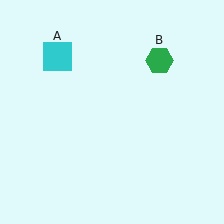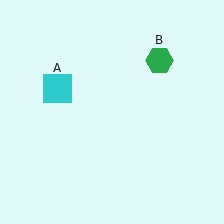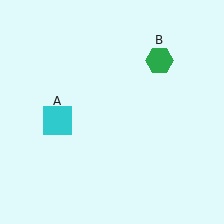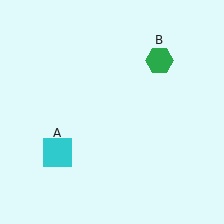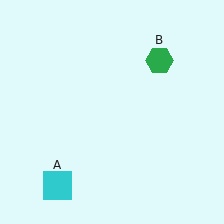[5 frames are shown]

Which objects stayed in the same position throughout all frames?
Green hexagon (object B) remained stationary.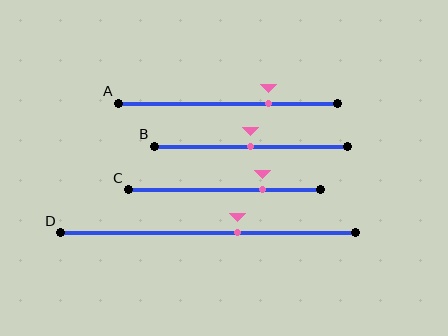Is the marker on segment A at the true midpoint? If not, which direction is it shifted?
No, the marker on segment A is shifted to the right by about 19% of the segment length.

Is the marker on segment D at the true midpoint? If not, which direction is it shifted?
No, the marker on segment D is shifted to the right by about 10% of the segment length.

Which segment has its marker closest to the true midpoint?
Segment B has its marker closest to the true midpoint.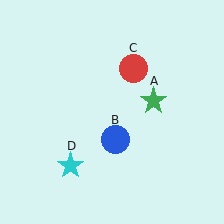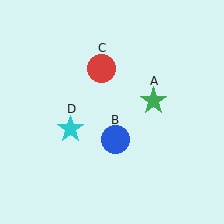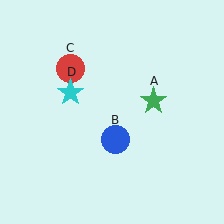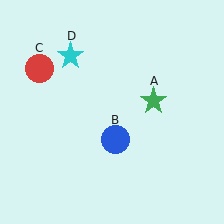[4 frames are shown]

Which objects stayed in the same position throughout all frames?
Green star (object A) and blue circle (object B) remained stationary.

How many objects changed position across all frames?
2 objects changed position: red circle (object C), cyan star (object D).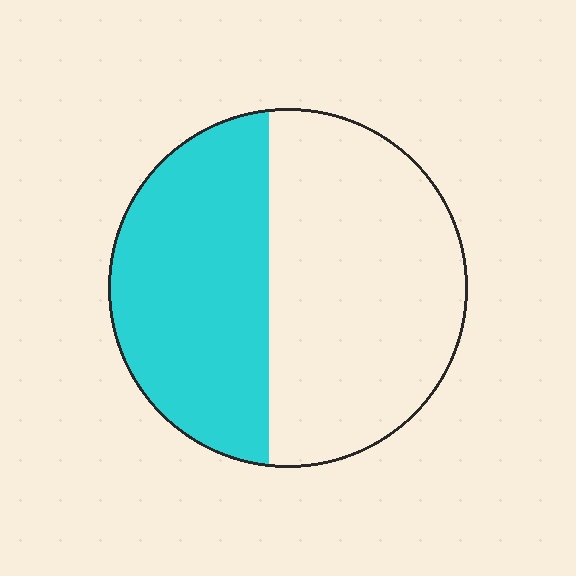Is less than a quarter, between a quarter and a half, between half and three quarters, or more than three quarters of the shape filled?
Between a quarter and a half.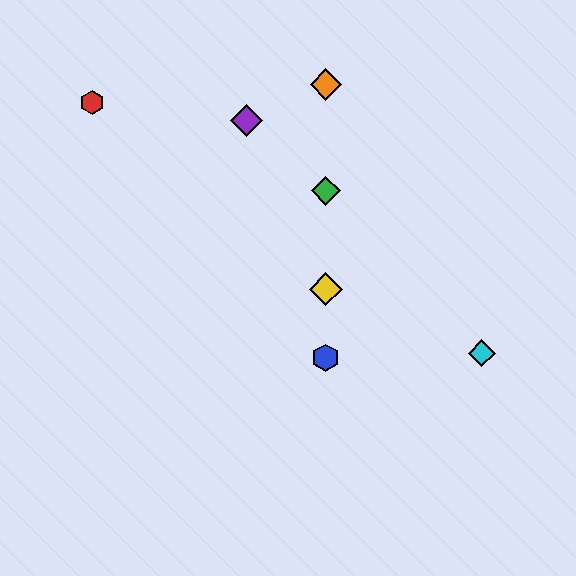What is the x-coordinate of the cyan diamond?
The cyan diamond is at x≈482.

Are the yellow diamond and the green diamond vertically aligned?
Yes, both are at x≈326.